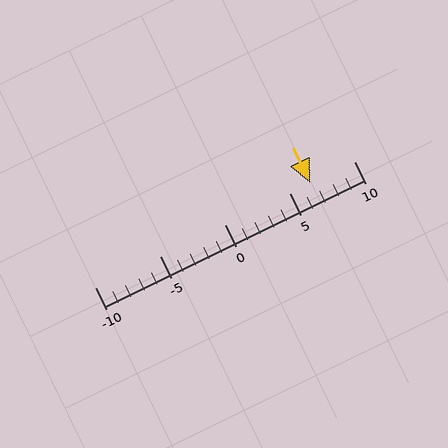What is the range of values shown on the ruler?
The ruler shows values from -10 to 10.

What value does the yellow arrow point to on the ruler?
The yellow arrow points to approximately 7.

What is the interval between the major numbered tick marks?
The major tick marks are spaced 5 units apart.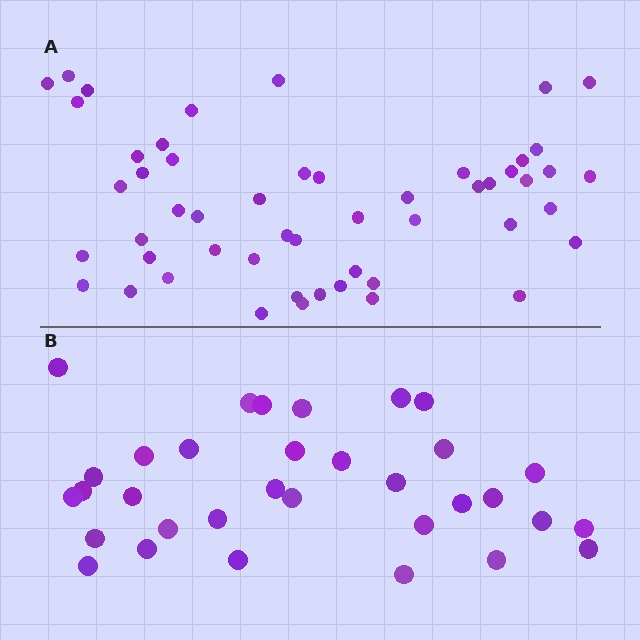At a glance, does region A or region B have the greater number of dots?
Region A (the top region) has more dots.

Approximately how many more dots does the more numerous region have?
Region A has approximately 20 more dots than region B.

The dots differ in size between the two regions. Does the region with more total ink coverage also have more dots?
No. Region B has more total ink coverage because its dots are larger, but region A actually contains more individual dots. Total area can be misleading — the number of items is what matters here.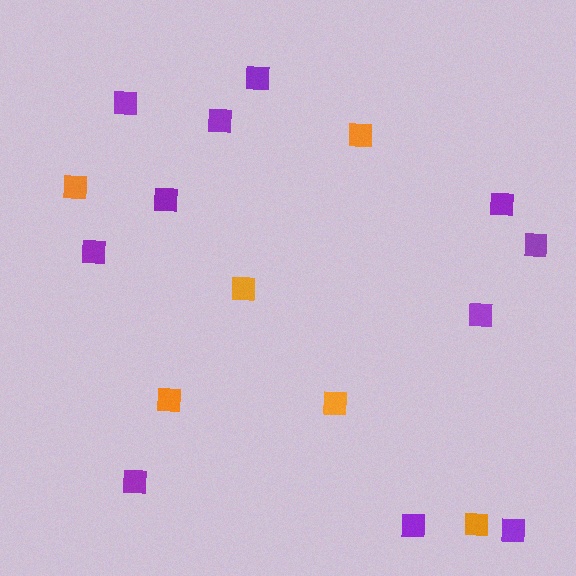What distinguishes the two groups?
There are 2 groups: one group of purple squares (11) and one group of orange squares (6).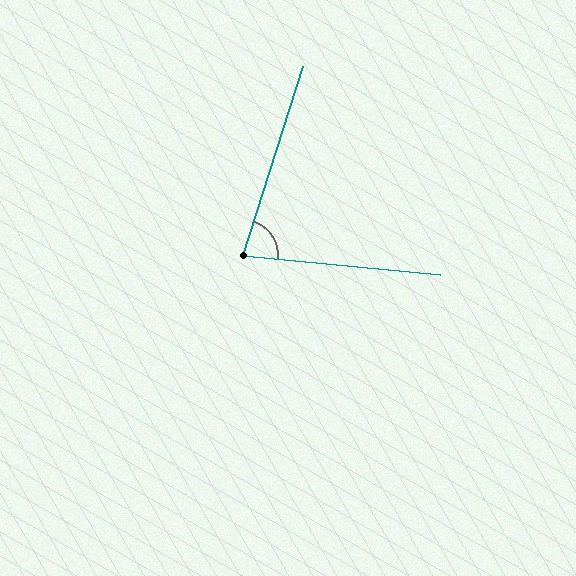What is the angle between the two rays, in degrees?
Approximately 78 degrees.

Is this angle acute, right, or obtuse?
It is acute.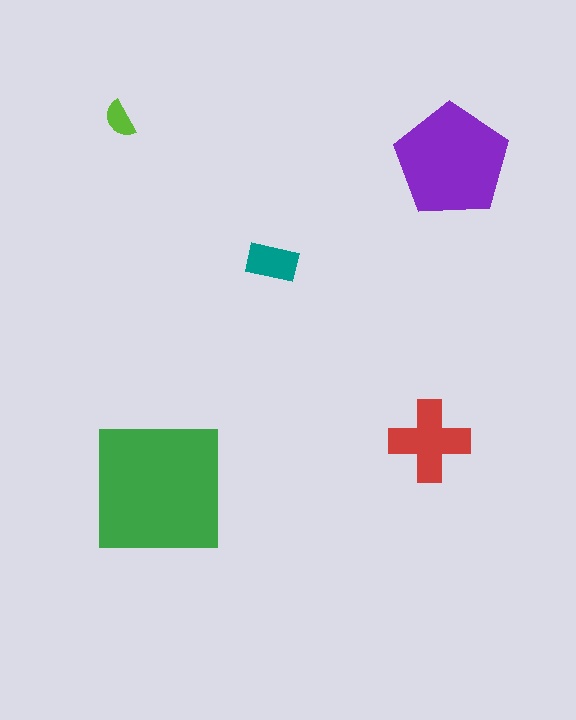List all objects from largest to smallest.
The green square, the purple pentagon, the red cross, the teal rectangle, the lime semicircle.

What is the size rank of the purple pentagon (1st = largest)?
2nd.